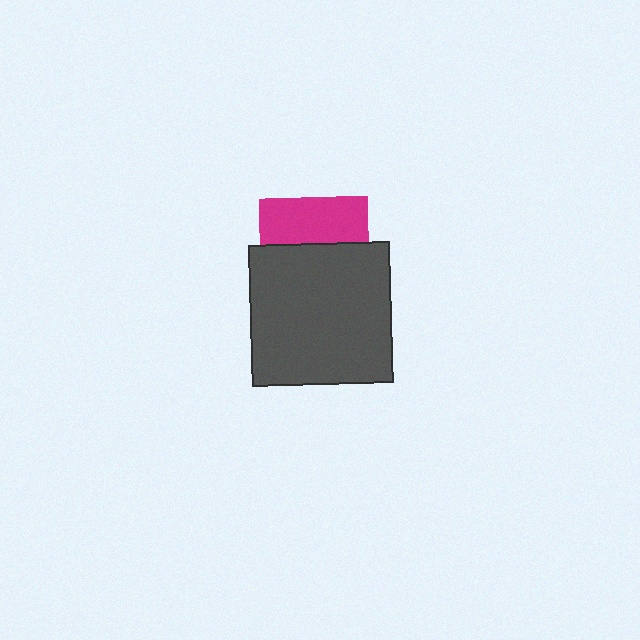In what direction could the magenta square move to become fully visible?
The magenta square could move up. That would shift it out from behind the dark gray square entirely.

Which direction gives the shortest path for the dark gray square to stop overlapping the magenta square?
Moving down gives the shortest separation.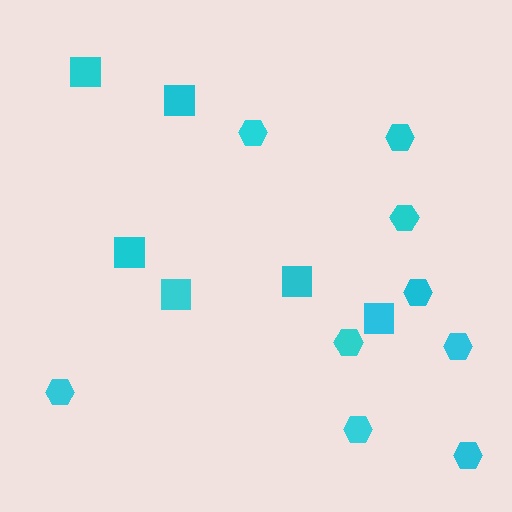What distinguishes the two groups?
There are 2 groups: one group of hexagons (9) and one group of squares (6).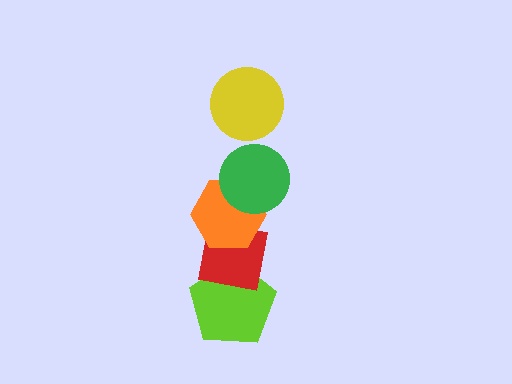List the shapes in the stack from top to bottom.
From top to bottom: the yellow circle, the green circle, the orange hexagon, the red square, the lime pentagon.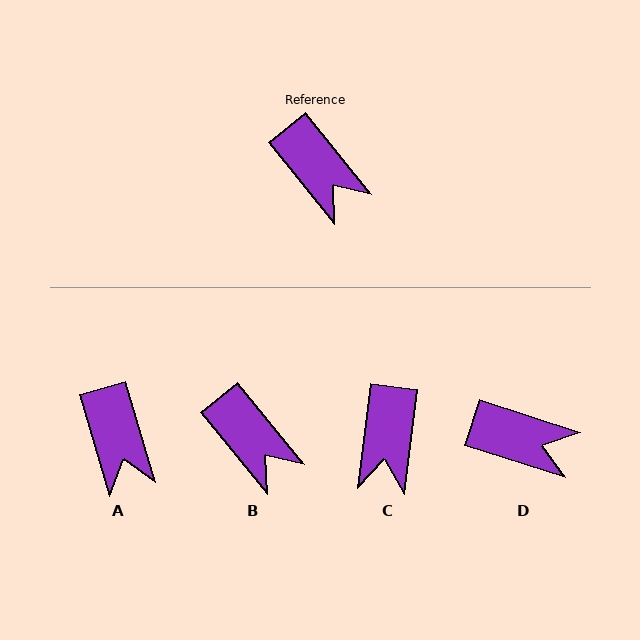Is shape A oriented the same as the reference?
No, it is off by about 23 degrees.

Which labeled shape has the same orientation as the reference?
B.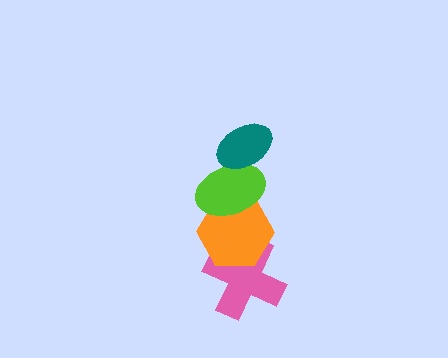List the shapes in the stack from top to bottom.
From top to bottom: the teal ellipse, the lime ellipse, the orange hexagon, the pink cross.